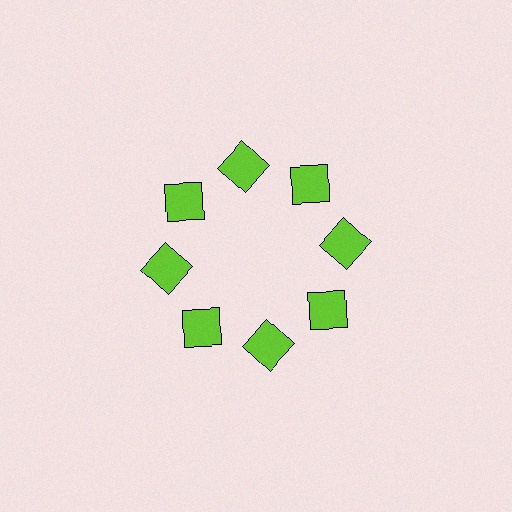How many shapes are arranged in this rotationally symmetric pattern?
There are 8 shapes, arranged in 8 groups of 1.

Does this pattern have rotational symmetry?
Yes, this pattern has 8-fold rotational symmetry. It looks the same after rotating 45 degrees around the center.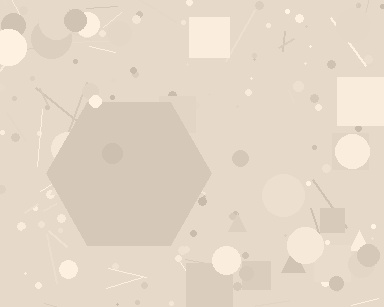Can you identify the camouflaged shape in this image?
The camouflaged shape is a hexagon.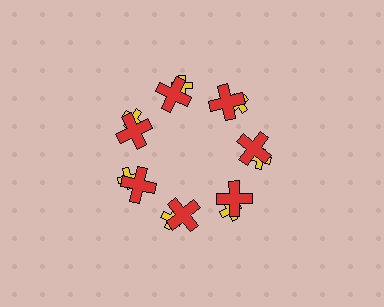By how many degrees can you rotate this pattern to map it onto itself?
The pattern maps onto itself every 51 degrees of rotation.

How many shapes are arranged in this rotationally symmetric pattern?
There are 14 shapes, arranged in 7 groups of 2.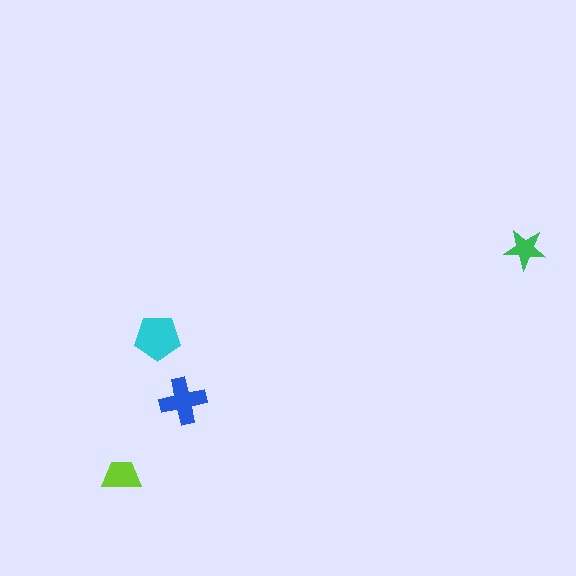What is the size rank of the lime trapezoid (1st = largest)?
3rd.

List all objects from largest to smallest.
The cyan pentagon, the blue cross, the lime trapezoid, the green star.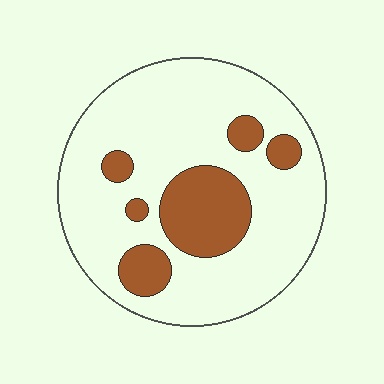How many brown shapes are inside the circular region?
6.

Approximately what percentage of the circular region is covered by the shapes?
Approximately 20%.